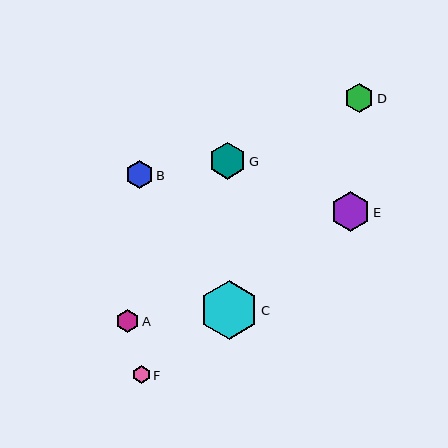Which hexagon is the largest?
Hexagon C is the largest with a size of approximately 59 pixels.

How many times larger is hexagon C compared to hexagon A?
Hexagon C is approximately 2.5 times the size of hexagon A.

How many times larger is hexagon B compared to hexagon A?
Hexagon B is approximately 1.2 times the size of hexagon A.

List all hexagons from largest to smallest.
From largest to smallest: C, E, G, D, B, A, F.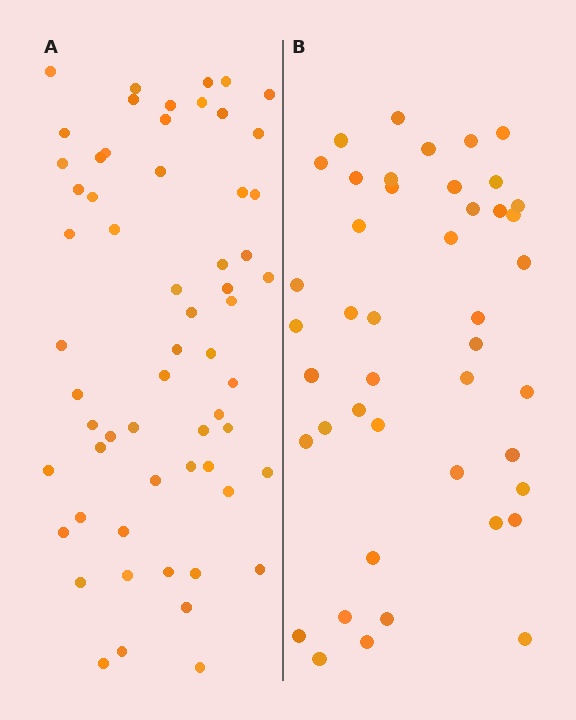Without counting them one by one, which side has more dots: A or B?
Region A (the left region) has more dots.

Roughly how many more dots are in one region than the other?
Region A has approximately 15 more dots than region B.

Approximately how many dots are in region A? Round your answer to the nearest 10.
About 60 dots.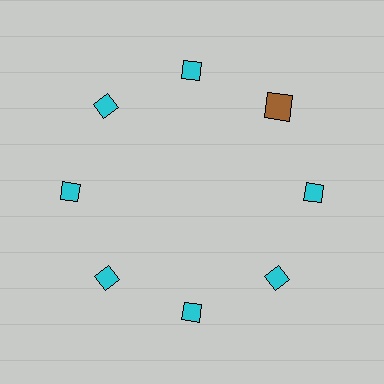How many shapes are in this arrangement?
There are 8 shapes arranged in a ring pattern.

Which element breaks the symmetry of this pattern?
The brown square at roughly the 2 o'clock position breaks the symmetry. All other shapes are cyan diamonds.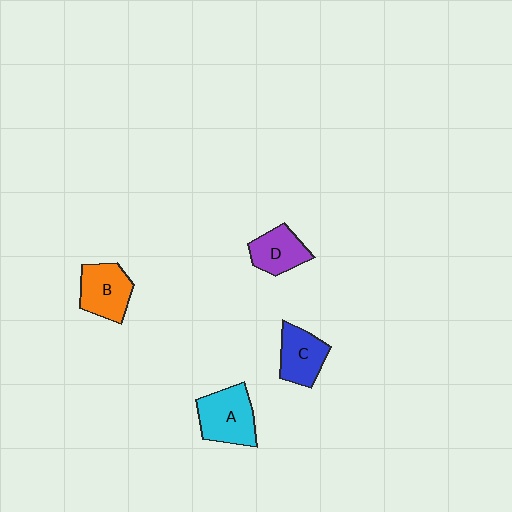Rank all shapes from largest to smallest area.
From largest to smallest: A (cyan), B (orange), C (blue), D (purple).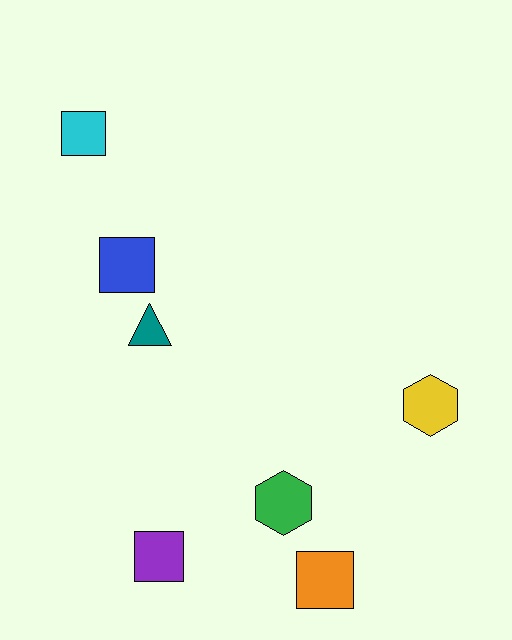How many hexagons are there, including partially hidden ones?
There are 2 hexagons.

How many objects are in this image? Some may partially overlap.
There are 7 objects.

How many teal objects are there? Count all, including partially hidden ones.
There is 1 teal object.